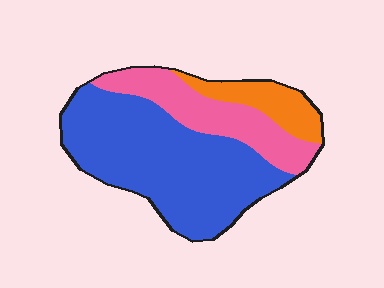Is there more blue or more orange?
Blue.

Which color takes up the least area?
Orange, at roughly 15%.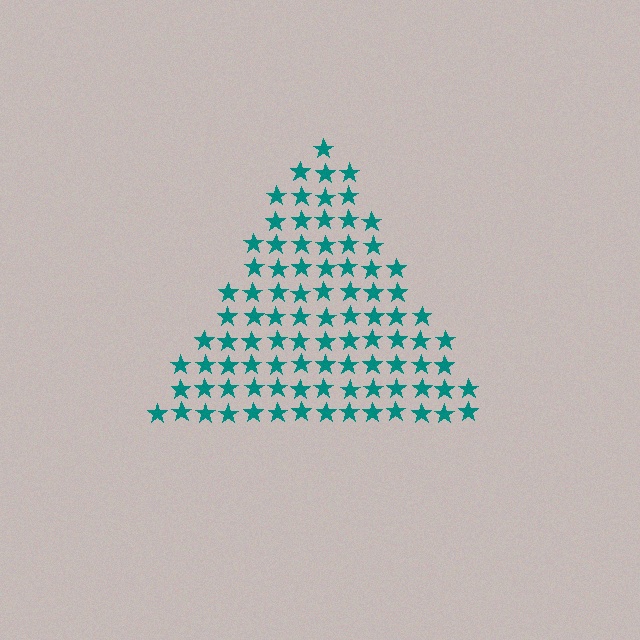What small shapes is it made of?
It is made of small stars.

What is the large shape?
The large shape is a triangle.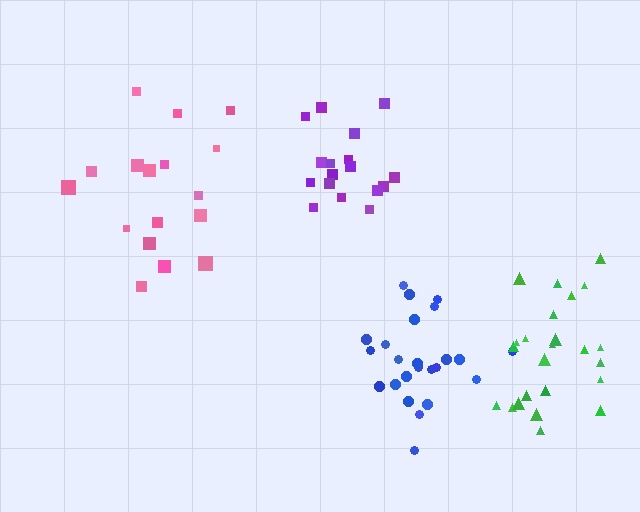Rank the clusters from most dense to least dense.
blue, purple, green, pink.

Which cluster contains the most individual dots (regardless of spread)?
Blue (24).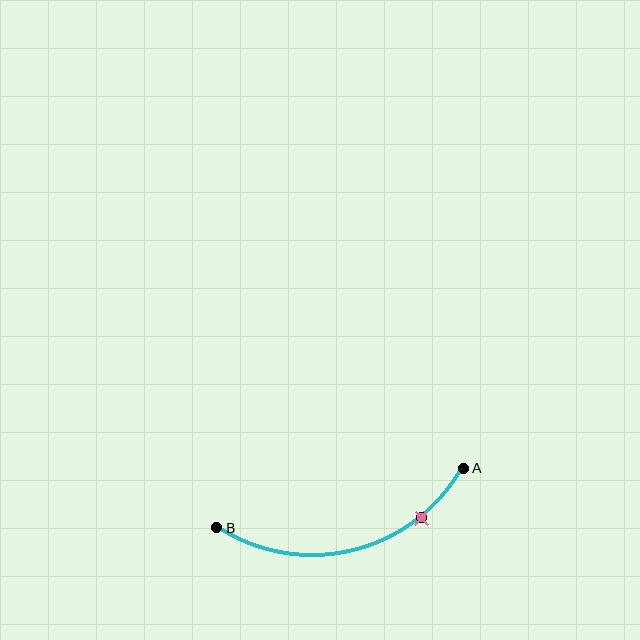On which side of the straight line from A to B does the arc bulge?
The arc bulges below the straight line connecting A and B.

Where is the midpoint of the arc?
The arc midpoint is the point on the curve farthest from the straight line joining A and B. It sits below that line.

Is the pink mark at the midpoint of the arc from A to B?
No. The pink mark lies on the arc but is closer to endpoint A. The arc midpoint would be at the point on the curve equidistant along the arc from both A and B.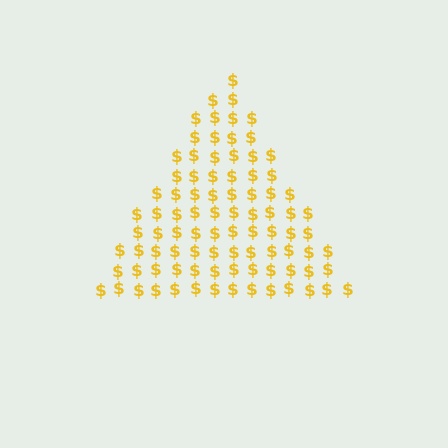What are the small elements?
The small elements are dollar signs.